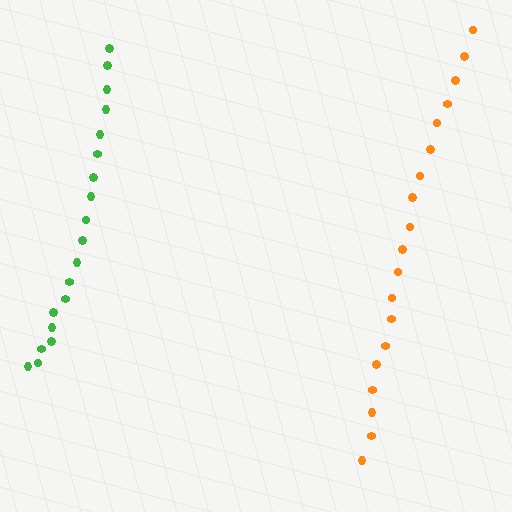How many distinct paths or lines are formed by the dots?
There are 2 distinct paths.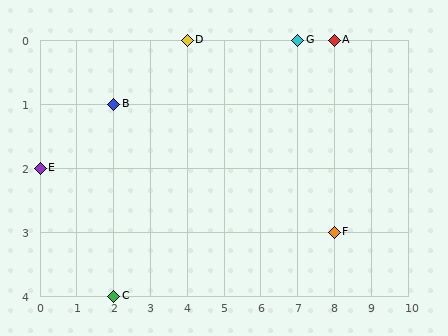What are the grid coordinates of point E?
Point E is at grid coordinates (0, 2).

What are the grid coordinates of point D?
Point D is at grid coordinates (4, 0).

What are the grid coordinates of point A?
Point A is at grid coordinates (8, 0).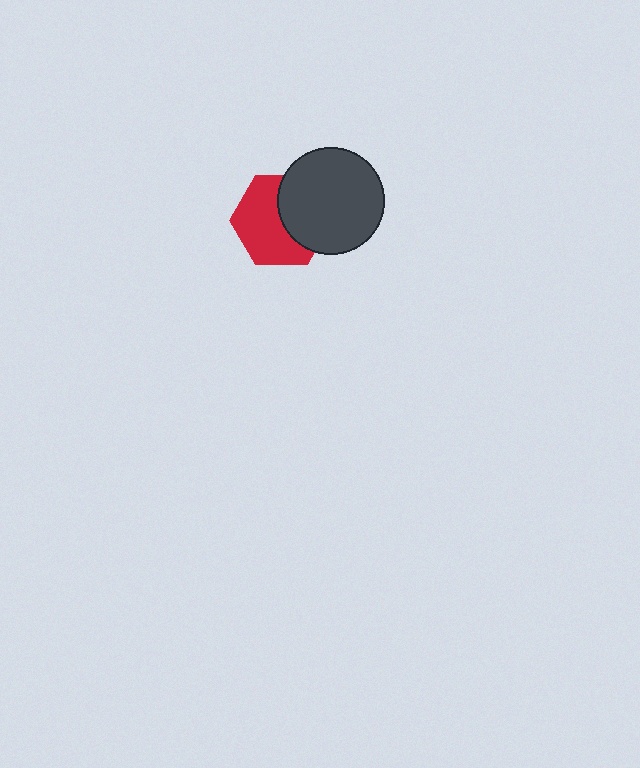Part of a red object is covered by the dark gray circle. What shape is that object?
It is a hexagon.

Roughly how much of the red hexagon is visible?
About half of it is visible (roughly 59%).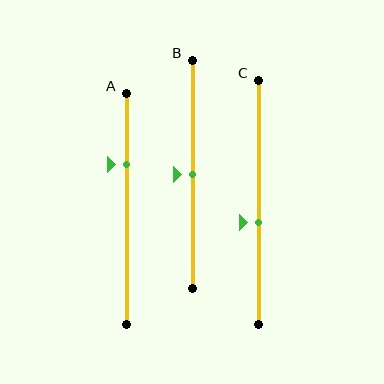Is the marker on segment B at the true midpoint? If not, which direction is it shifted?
Yes, the marker on segment B is at the true midpoint.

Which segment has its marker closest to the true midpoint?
Segment B has its marker closest to the true midpoint.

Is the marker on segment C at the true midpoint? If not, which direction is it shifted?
No, the marker on segment C is shifted downward by about 8% of the segment length.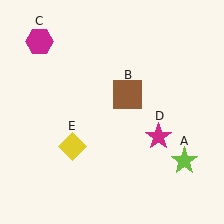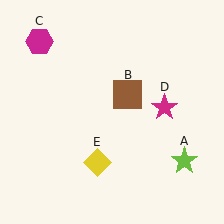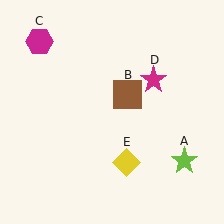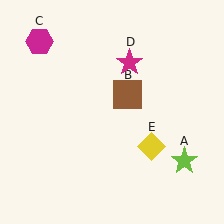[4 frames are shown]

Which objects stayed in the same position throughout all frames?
Lime star (object A) and brown square (object B) and magenta hexagon (object C) remained stationary.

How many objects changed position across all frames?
2 objects changed position: magenta star (object D), yellow diamond (object E).